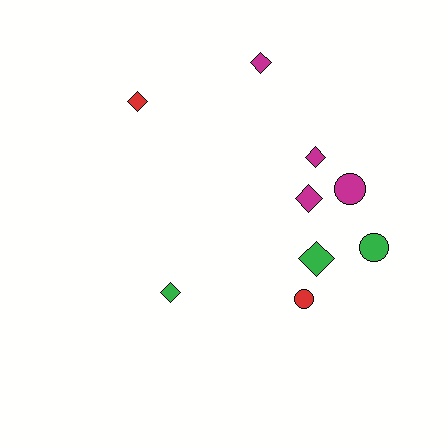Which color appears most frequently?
Magenta, with 4 objects.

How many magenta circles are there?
There is 1 magenta circle.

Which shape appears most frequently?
Diamond, with 6 objects.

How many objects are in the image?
There are 9 objects.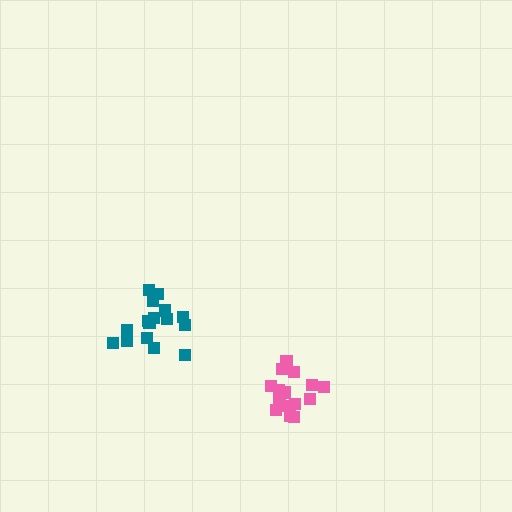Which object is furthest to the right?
The pink cluster is rightmost.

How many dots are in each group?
Group 1: 16 dots, Group 2: 17 dots (33 total).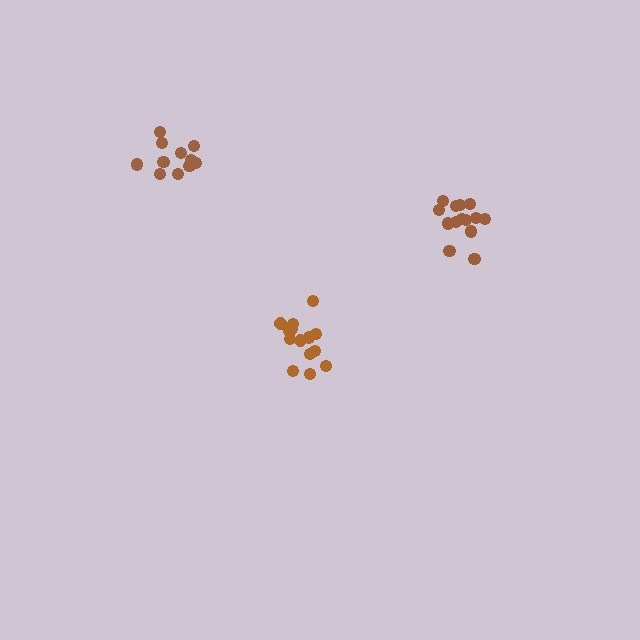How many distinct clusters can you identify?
There are 3 distinct clusters.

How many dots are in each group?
Group 1: 14 dots, Group 2: 14 dots, Group 3: 11 dots (39 total).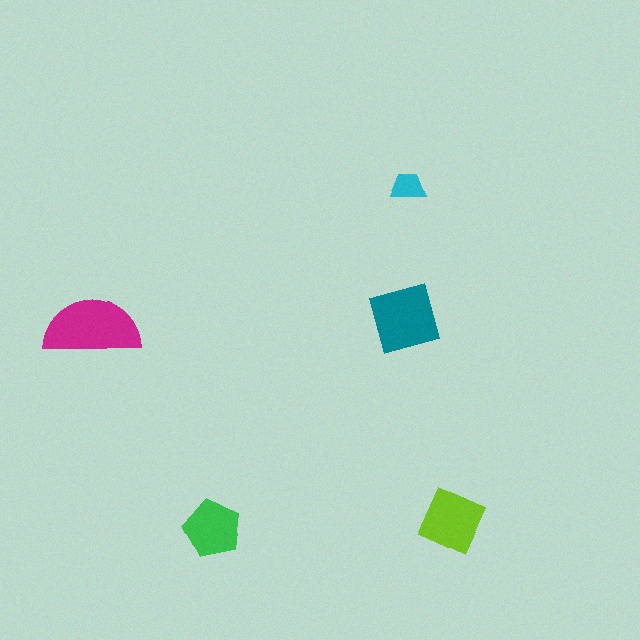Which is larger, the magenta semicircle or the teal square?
The magenta semicircle.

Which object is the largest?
The magenta semicircle.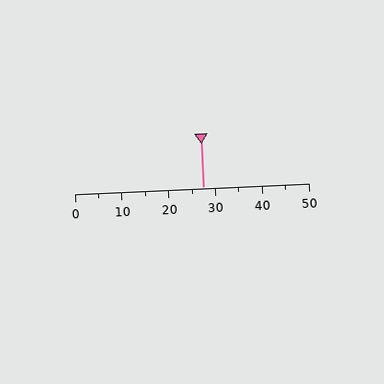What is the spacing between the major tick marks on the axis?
The major ticks are spaced 10 apart.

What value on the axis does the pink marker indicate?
The marker indicates approximately 27.5.